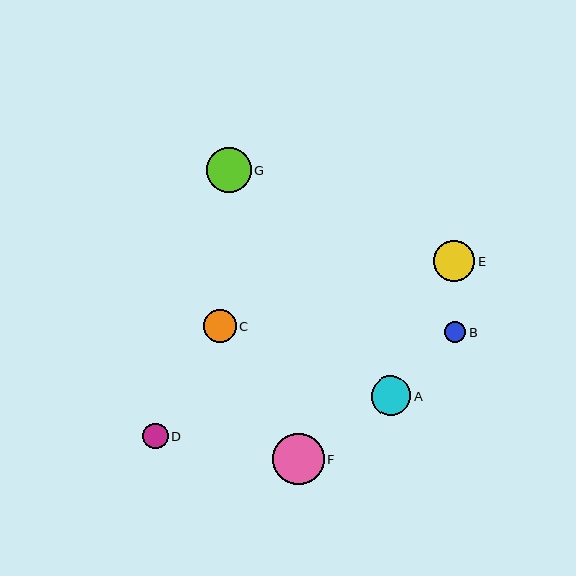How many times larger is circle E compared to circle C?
Circle E is approximately 1.3 times the size of circle C.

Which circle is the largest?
Circle F is the largest with a size of approximately 52 pixels.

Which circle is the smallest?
Circle B is the smallest with a size of approximately 22 pixels.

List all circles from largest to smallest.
From largest to smallest: F, G, E, A, C, D, B.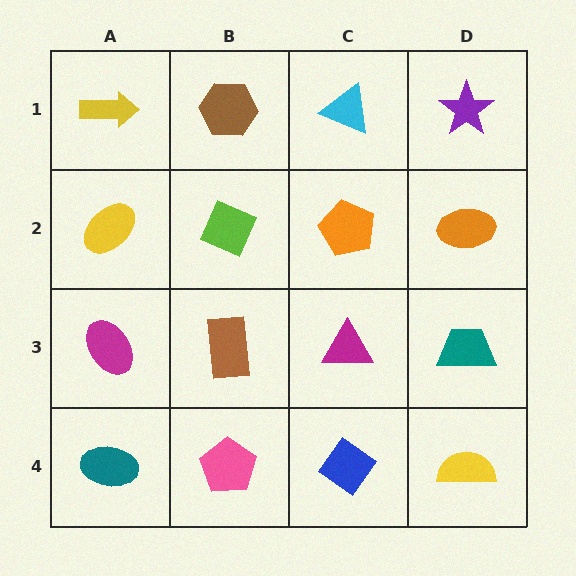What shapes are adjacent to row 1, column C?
An orange pentagon (row 2, column C), a brown hexagon (row 1, column B), a purple star (row 1, column D).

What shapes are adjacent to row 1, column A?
A yellow ellipse (row 2, column A), a brown hexagon (row 1, column B).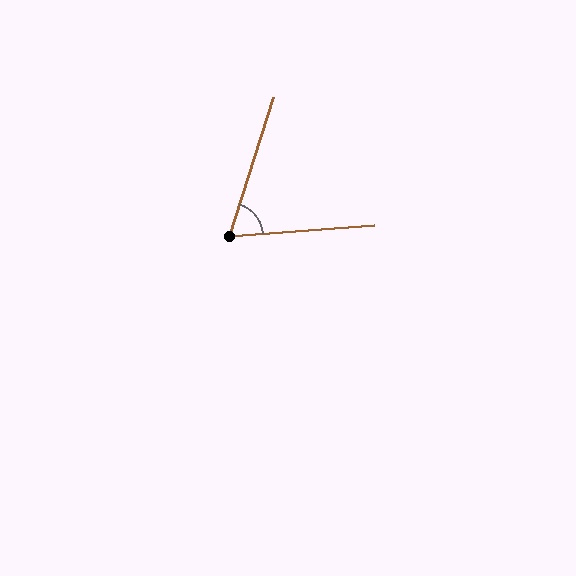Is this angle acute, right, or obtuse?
It is acute.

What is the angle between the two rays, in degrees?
Approximately 68 degrees.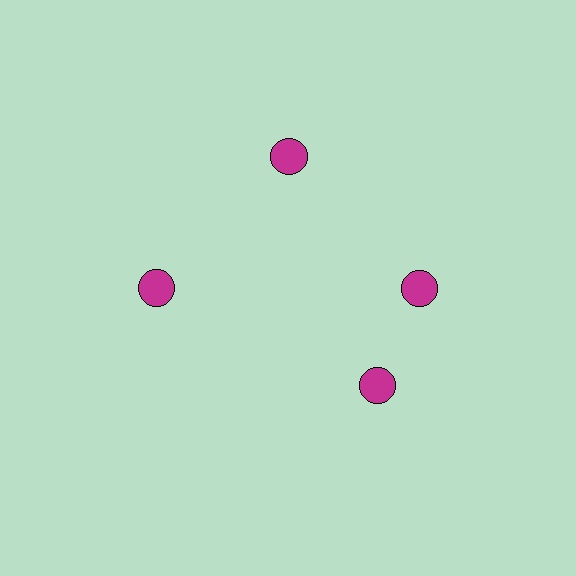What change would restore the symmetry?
The symmetry would be restored by rotating it back into even spacing with its neighbors so that all 4 circles sit at equal angles and equal distance from the center.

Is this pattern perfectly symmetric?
No. The 4 magenta circles are arranged in a ring, but one element near the 6 o'clock position is rotated out of alignment along the ring, breaking the 4-fold rotational symmetry.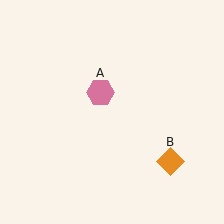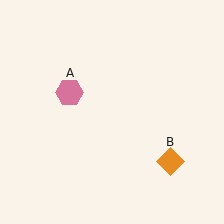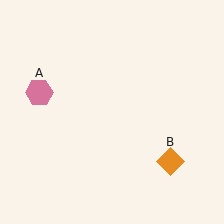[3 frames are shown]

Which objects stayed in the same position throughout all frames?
Orange diamond (object B) remained stationary.